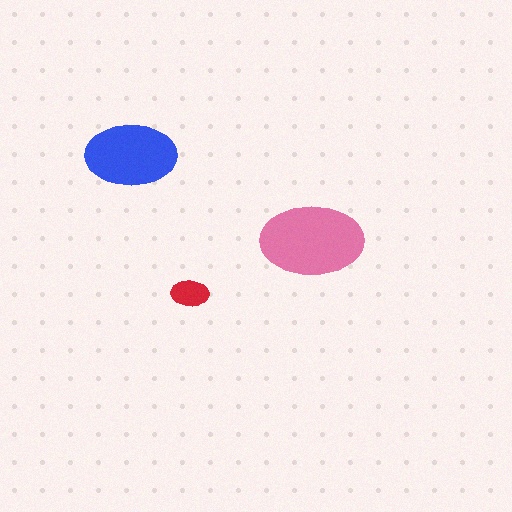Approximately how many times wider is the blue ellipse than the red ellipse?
About 2.5 times wider.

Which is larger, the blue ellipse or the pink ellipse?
The pink one.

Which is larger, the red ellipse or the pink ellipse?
The pink one.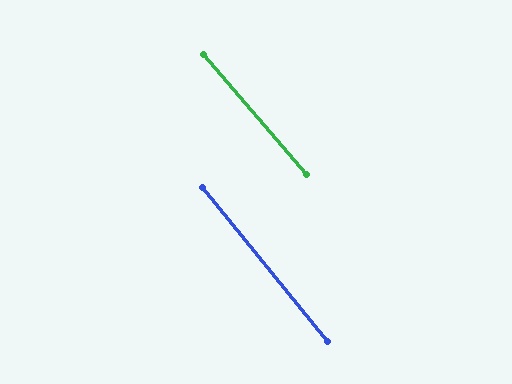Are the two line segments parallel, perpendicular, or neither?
Parallel — their directions differ by only 1.4°.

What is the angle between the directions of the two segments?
Approximately 1 degree.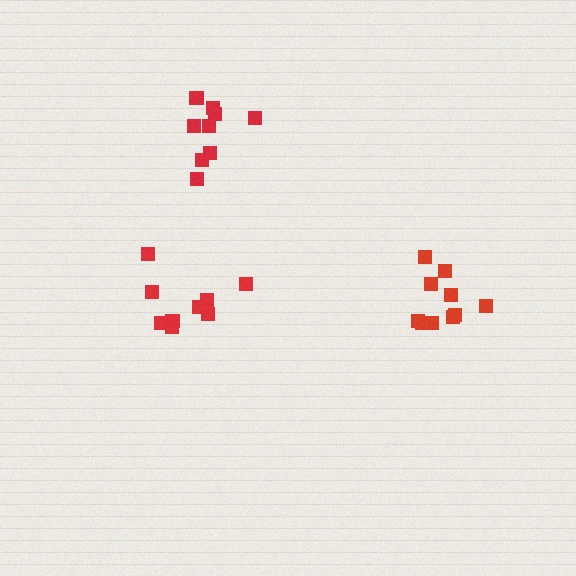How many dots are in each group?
Group 1: 10 dots, Group 2: 9 dots, Group 3: 9 dots (28 total).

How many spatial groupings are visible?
There are 3 spatial groupings.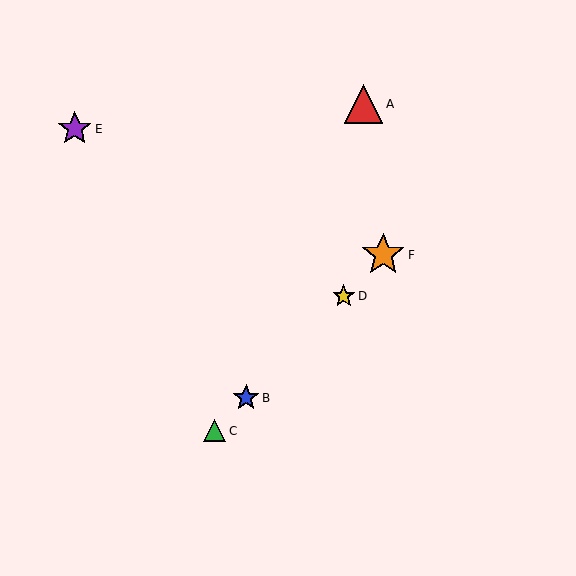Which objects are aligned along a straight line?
Objects B, C, D, F are aligned along a straight line.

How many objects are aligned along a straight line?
4 objects (B, C, D, F) are aligned along a straight line.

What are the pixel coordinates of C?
Object C is at (215, 431).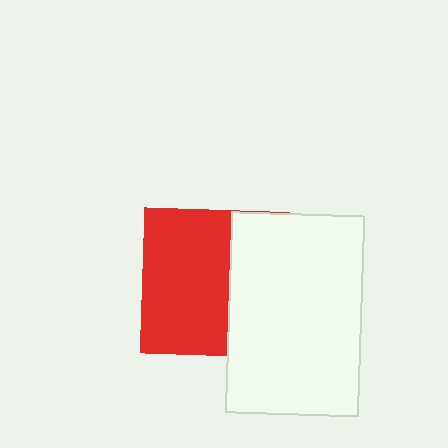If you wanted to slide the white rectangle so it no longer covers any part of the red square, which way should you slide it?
Slide it right — that is the most direct way to separate the two shapes.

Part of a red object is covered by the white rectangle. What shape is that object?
It is a square.